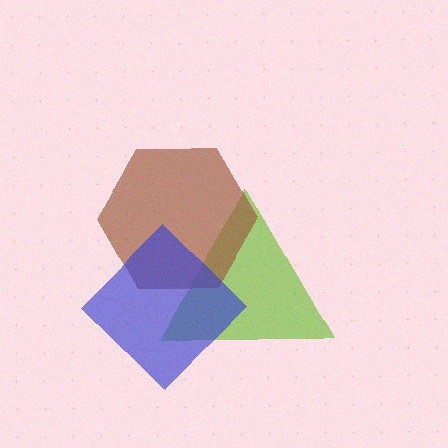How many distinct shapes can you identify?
There are 3 distinct shapes: a lime triangle, a brown hexagon, a blue diamond.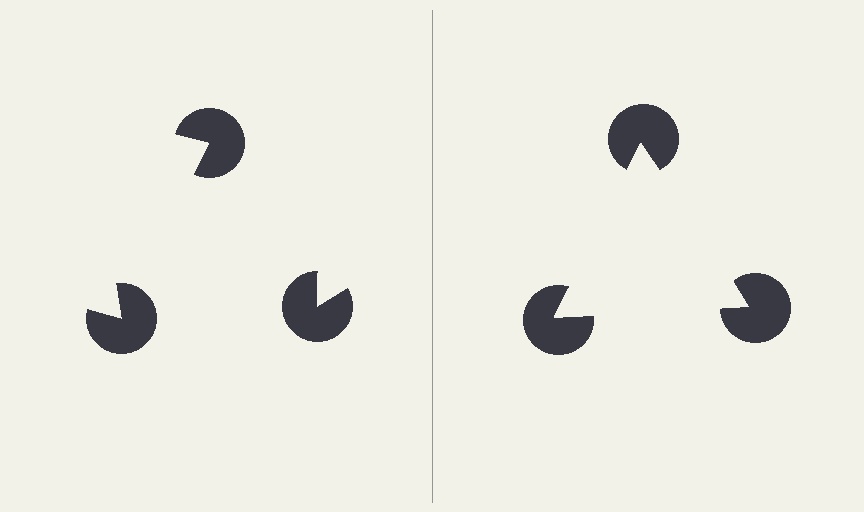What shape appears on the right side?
An illusory triangle.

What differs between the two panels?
The pac-man discs are positioned identically on both sides; only the wedge orientations differ. On the right they align to a triangle; on the left they are misaligned.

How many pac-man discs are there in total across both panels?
6 — 3 on each side.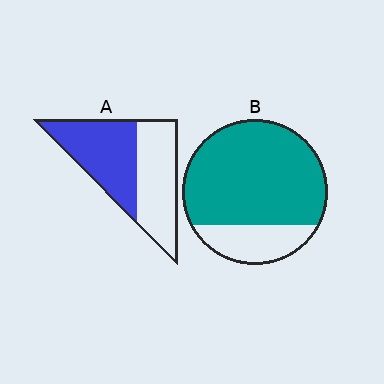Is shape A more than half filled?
Roughly half.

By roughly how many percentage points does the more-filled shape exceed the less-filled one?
By roughly 25 percentage points (B over A).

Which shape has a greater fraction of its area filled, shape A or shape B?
Shape B.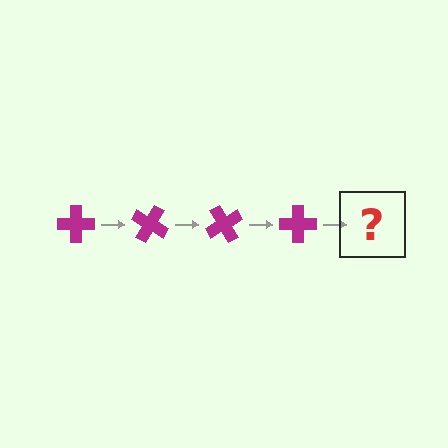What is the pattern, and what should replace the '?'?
The pattern is that the cross rotates 30 degrees each step. The '?' should be a magenta cross rotated 120 degrees.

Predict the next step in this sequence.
The next step is a magenta cross rotated 120 degrees.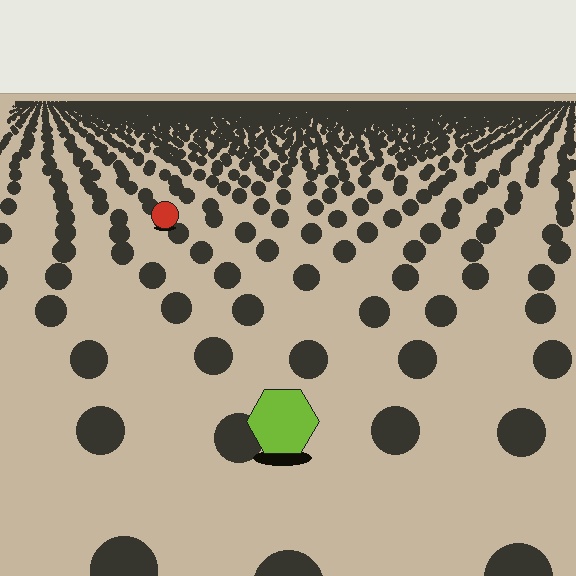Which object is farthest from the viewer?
The red circle is farthest from the viewer. It appears smaller and the ground texture around it is denser.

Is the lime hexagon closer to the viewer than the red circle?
Yes. The lime hexagon is closer — you can tell from the texture gradient: the ground texture is coarser near it.